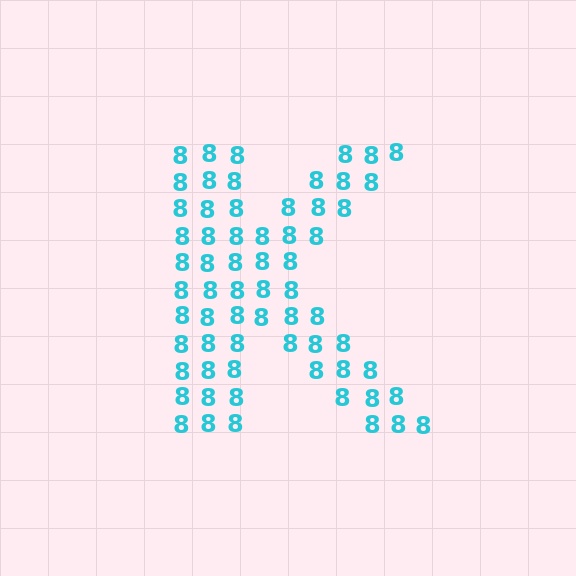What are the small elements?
The small elements are digit 8's.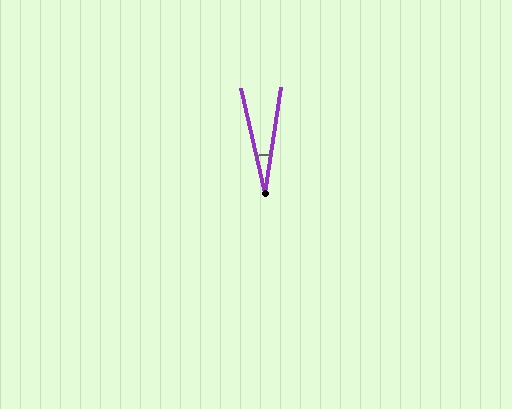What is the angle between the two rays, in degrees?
Approximately 21 degrees.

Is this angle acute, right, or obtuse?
It is acute.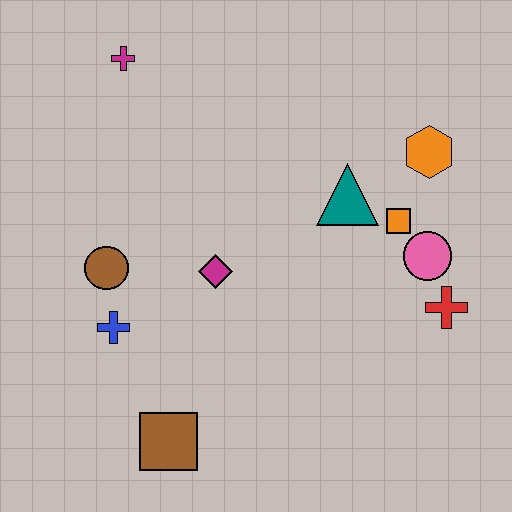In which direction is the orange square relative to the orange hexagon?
The orange square is below the orange hexagon.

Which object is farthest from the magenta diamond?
The orange hexagon is farthest from the magenta diamond.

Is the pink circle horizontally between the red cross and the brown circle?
Yes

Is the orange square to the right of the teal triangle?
Yes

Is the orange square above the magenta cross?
No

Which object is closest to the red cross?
The pink circle is closest to the red cross.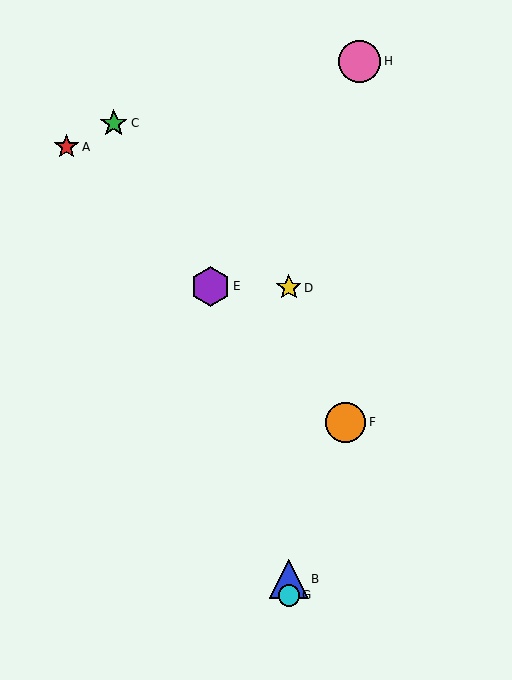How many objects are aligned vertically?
3 objects (B, D, G) are aligned vertically.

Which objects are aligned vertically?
Objects B, D, G are aligned vertically.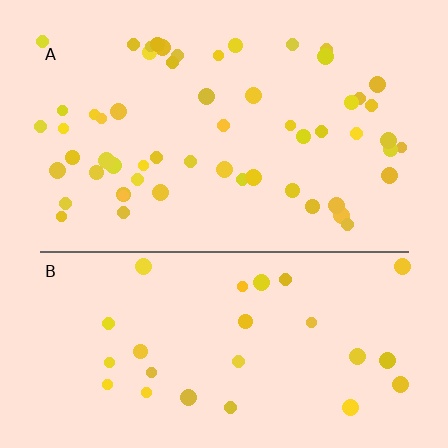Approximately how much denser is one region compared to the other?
Approximately 2.1× — region A over region B.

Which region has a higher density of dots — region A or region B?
A (the top).